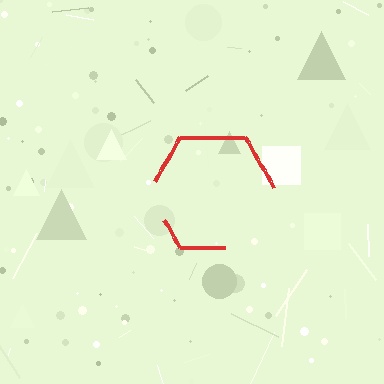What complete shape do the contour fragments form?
The contour fragments form a hexagon.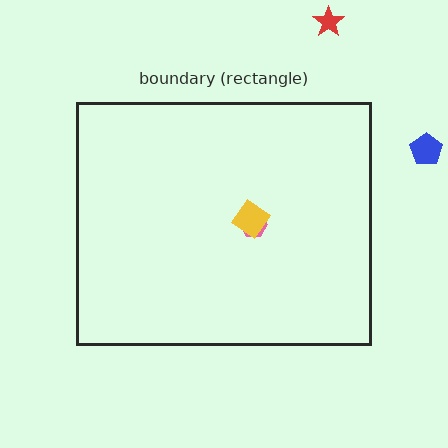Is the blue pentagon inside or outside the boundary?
Outside.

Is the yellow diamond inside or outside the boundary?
Inside.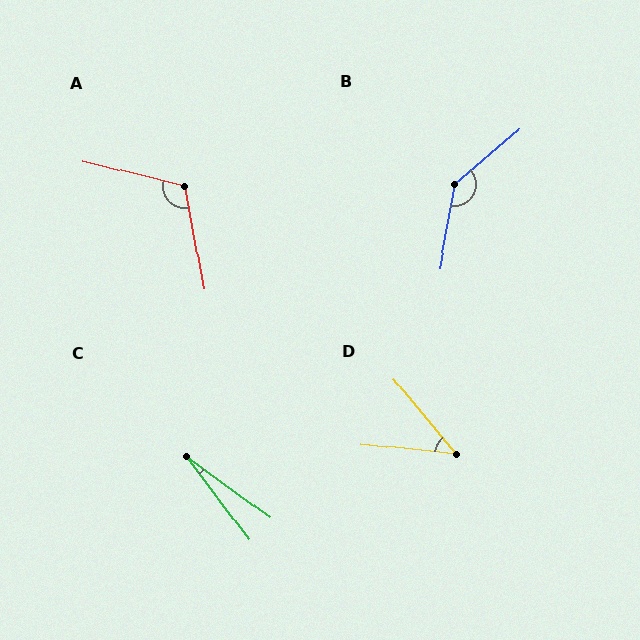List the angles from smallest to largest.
C (17°), D (44°), A (114°), B (141°).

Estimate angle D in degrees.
Approximately 44 degrees.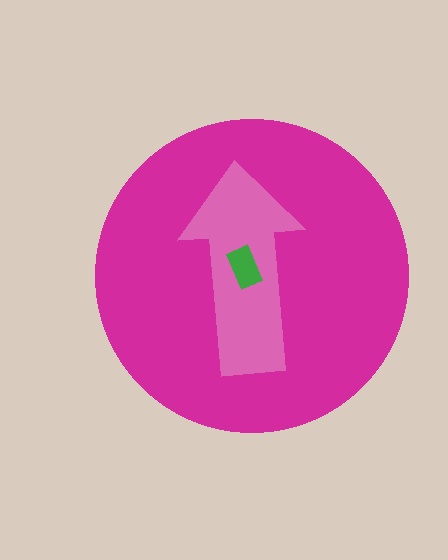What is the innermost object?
The green rectangle.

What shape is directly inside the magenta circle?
The pink arrow.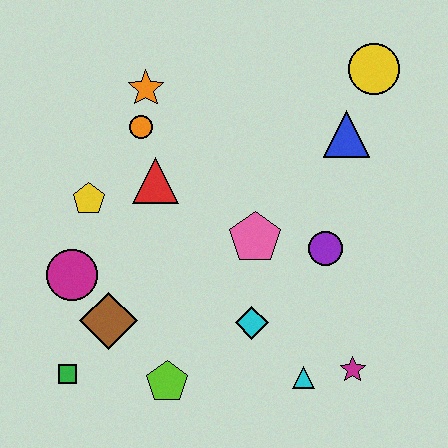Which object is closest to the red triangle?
The orange circle is closest to the red triangle.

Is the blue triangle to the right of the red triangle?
Yes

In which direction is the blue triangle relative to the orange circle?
The blue triangle is to the right of the orange circle.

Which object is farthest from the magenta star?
The orange star is farthest from the magenta star.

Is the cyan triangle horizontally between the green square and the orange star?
No